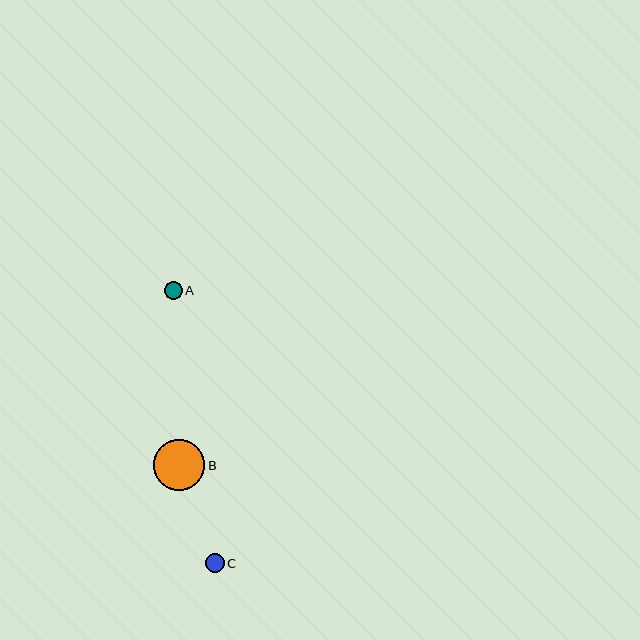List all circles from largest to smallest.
From largest to smallest: B, C, A.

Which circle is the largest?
Circle B is the largest with a size of approximately 51 pixels.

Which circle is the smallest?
Circle A is the smallest with a size of approximately 18 pixels.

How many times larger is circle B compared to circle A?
Circle B is approximately 2.9 times the size of circle A.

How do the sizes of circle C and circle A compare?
Circle C and circle A are approximately the same size.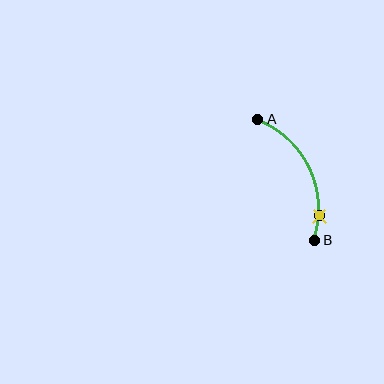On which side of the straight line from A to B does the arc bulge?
The arc bulges to the right of the straight line connecting A and B.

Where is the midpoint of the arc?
The arc midpoint is the point on the curve farthest from the straight line joining A and B. It sits to the right of that line.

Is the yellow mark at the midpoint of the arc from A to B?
No. The yellow mark lies on the arc but is closer to endpoint B. The arc midpoint would be at the point on the curve equidistant along the arc from both A and B.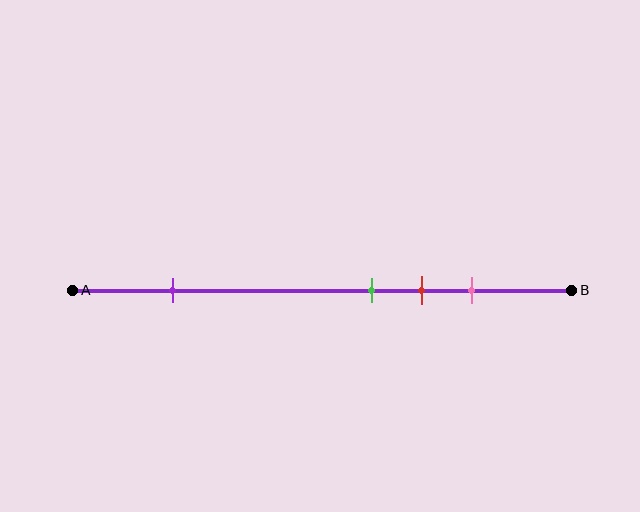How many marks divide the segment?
There are 4 marks dividing the segment.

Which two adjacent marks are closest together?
The green and red marks are the closest adjacent pair.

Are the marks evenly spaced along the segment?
No, the marks are not evenly spaced.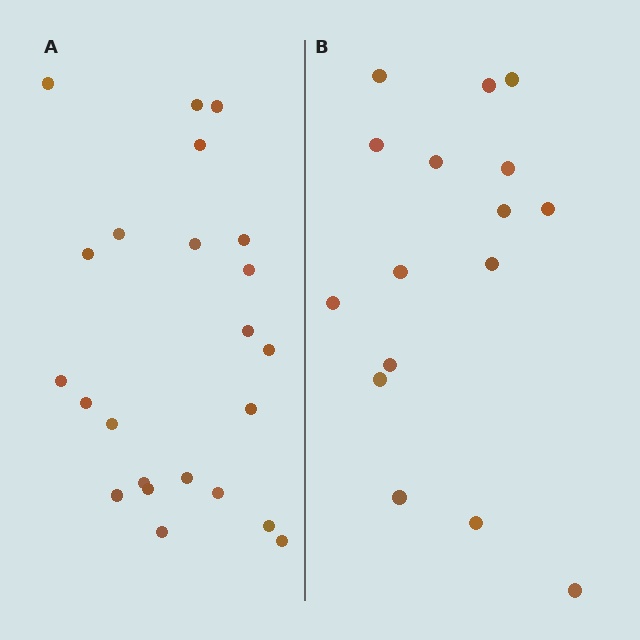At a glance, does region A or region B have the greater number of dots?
Region A (the left region) has more dots.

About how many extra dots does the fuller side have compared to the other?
Region A has roughly 8 or so more dots than region B.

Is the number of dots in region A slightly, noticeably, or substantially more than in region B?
Region A has noticeably more, but not dramatically so. The ratio is roughly 1.4 to 1.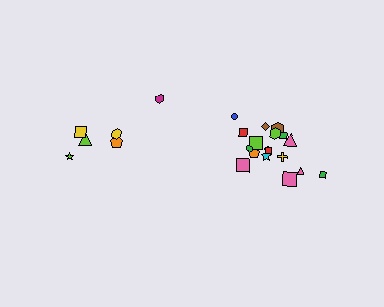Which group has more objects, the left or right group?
The right group.